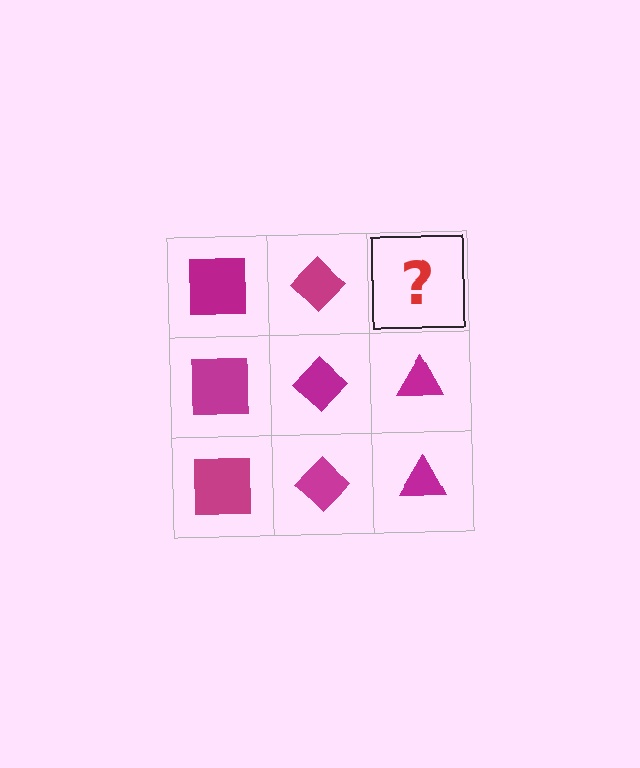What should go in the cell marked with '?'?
The missing cell should contain a magenta triangle.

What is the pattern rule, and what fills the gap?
The rule is that each column has a consistent shape. The gap should be filled with a magenta triangle.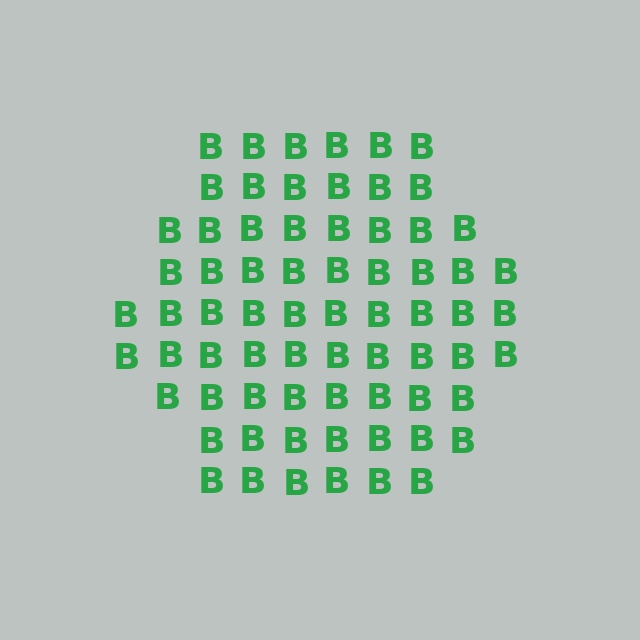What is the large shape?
The large shape is a hexagon.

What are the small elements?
The small elements are letter B's.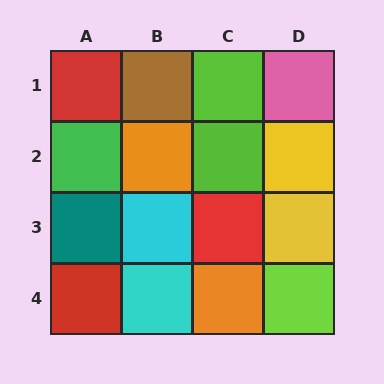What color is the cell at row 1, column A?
Red.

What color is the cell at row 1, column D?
Pink.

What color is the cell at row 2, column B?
Orange.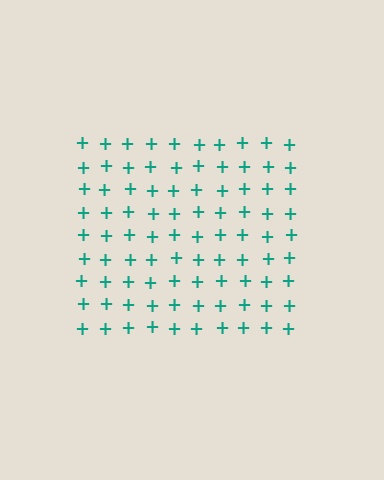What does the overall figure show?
The overall figure shows a square.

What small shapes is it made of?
It is made of small plus signs.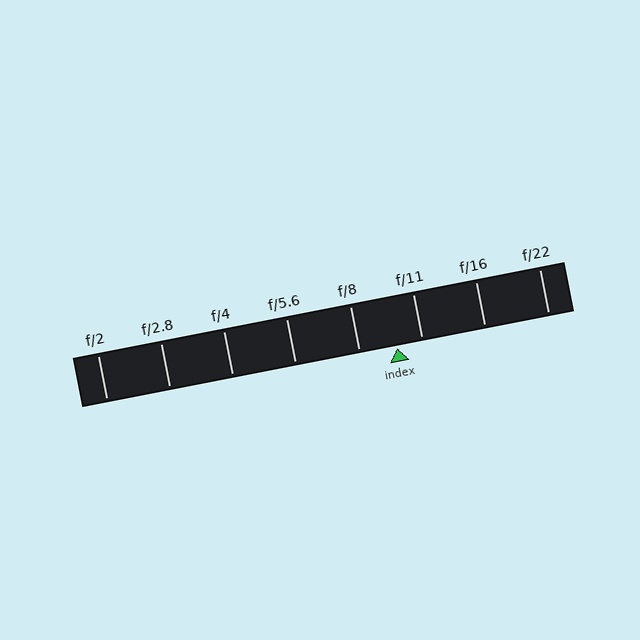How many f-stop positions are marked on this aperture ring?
There are 8 f-stop positions marked.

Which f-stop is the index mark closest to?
The index mark is closest to f/11.